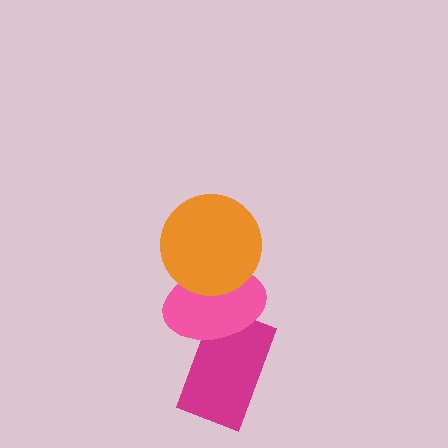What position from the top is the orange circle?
The orange circle is 1st from the top.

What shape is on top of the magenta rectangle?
The pink ellipse is on top of the magenta rectangle.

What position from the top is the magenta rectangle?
The magenta rectangle is 3rd from the top.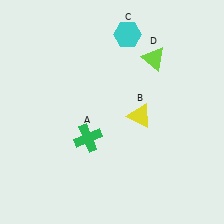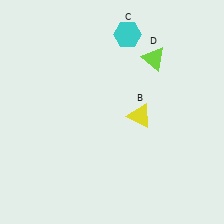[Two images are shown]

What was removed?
The green cross (A) was removed in Image 2.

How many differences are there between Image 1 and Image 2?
There is 1 difference between the two images.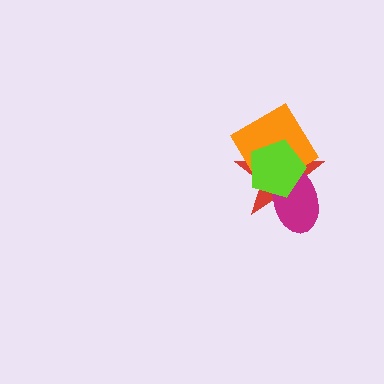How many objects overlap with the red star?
3 objects overlap with the red star.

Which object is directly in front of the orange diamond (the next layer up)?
The magenta ellipse is directly in front of the orange diamond.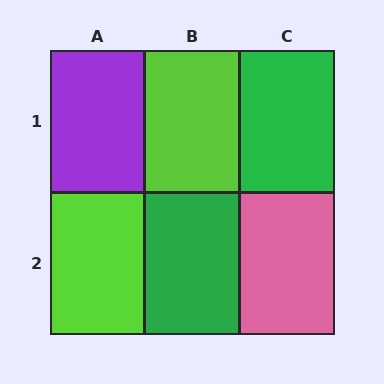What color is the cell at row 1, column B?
Lime.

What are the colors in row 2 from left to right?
Lime, green, pink.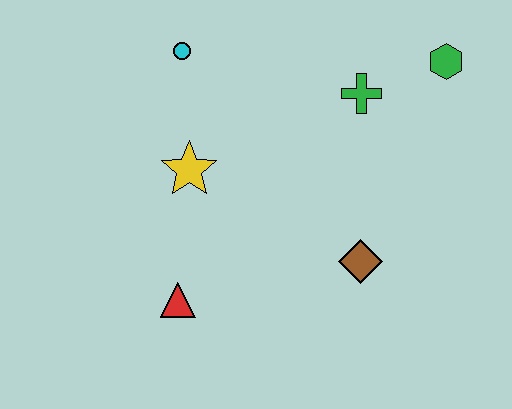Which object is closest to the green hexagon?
The green cross is closest to the green hexagon.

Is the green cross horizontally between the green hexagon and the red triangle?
Yes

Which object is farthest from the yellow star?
The green hexagon is farthest from the yellow star.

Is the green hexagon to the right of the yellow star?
Yes